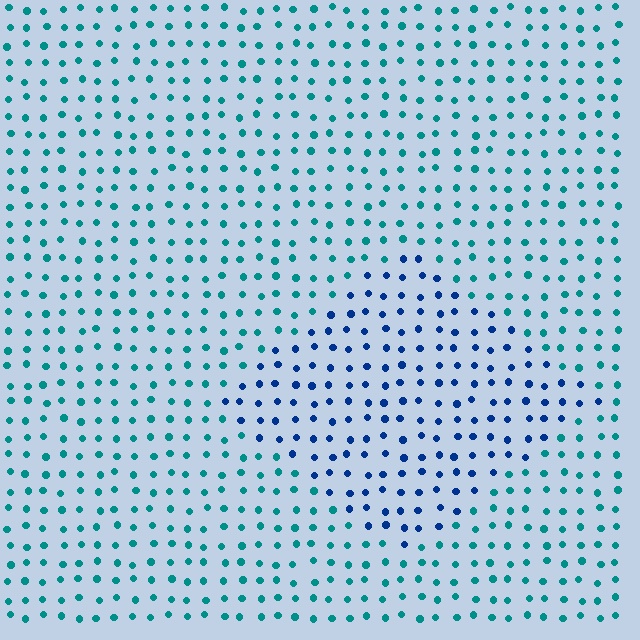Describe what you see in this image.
The image is filled with small teal elements in a uniform arrangement. A diamond-shaped region is visible where the elements are tinted to a slightly different hue, forming a subtle color boundary.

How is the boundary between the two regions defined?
The boundary is defined purely by a slight shift in hue (about 41 degrees). Spacing, size, and orientation are identical on both sides.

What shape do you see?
I see a diamond.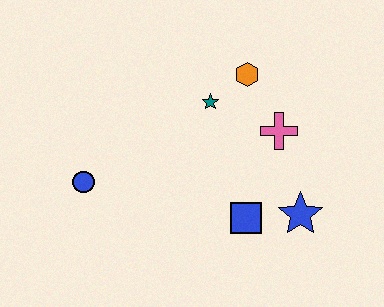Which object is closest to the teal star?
The orange hexagon is closest to the teal star.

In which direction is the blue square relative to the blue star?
The blue square is to the left of the blue star.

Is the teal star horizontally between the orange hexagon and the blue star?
No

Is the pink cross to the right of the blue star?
No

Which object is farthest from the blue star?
The blue circle is farthest from the blue star.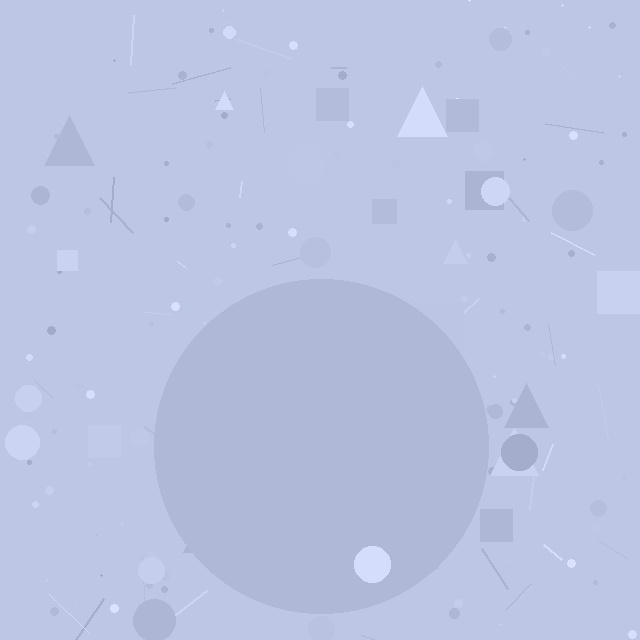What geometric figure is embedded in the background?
A circle is embedded in the background.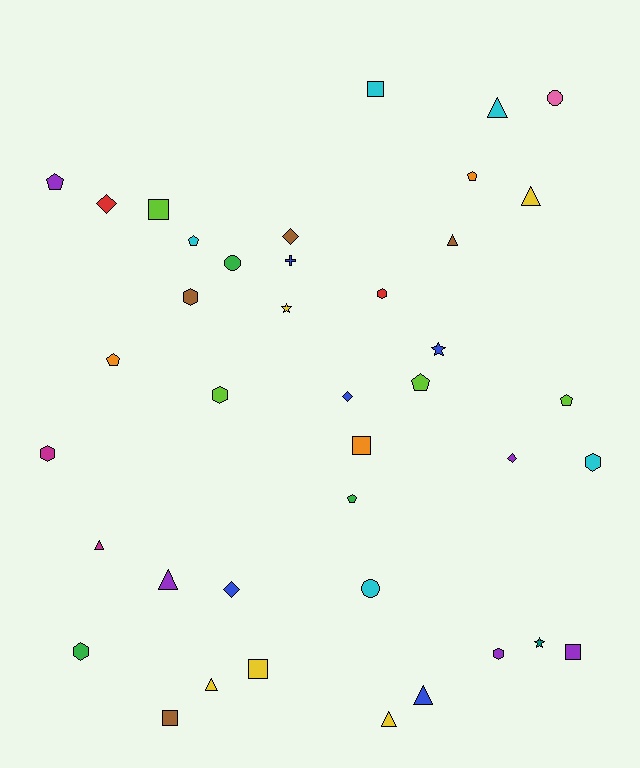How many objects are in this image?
There are 40 objects.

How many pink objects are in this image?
There is 1 pink object.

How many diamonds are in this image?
There are 5 diamonds.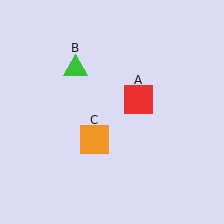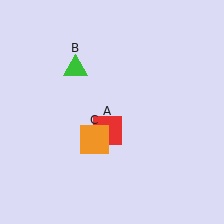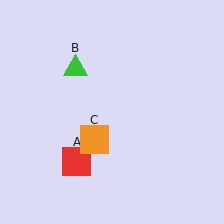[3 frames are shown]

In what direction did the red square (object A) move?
The red square (object A) moved down and to the left.